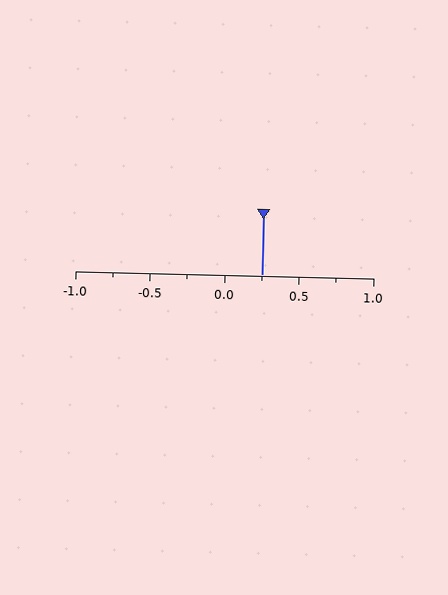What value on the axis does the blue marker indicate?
The marker indicates approximately 0.25.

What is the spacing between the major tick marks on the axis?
The major ticks are spaced 0.5 apart.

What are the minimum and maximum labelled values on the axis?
The axis runs from -1.0 to 1.0.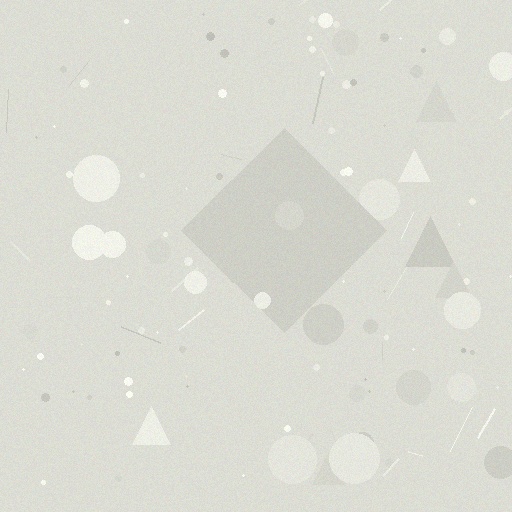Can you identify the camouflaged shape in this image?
The camouflaged shape is a diamond.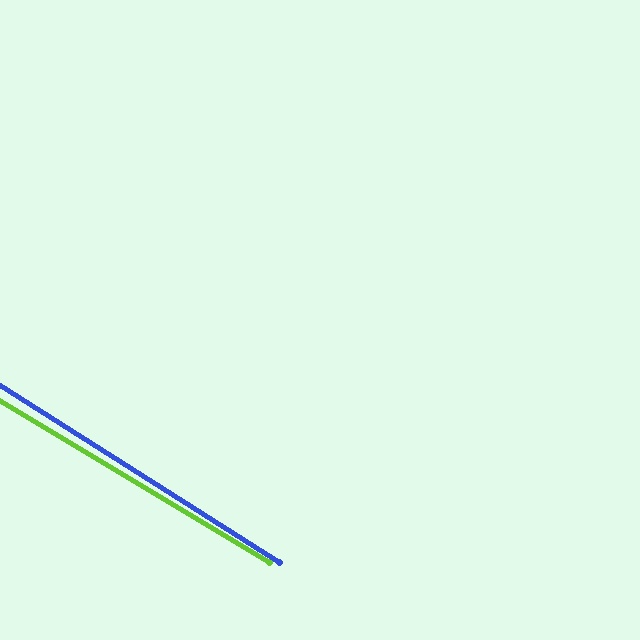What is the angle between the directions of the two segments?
Approximately 1 degree.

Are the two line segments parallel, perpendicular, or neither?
Parallel — their directions differ by only 1.4°.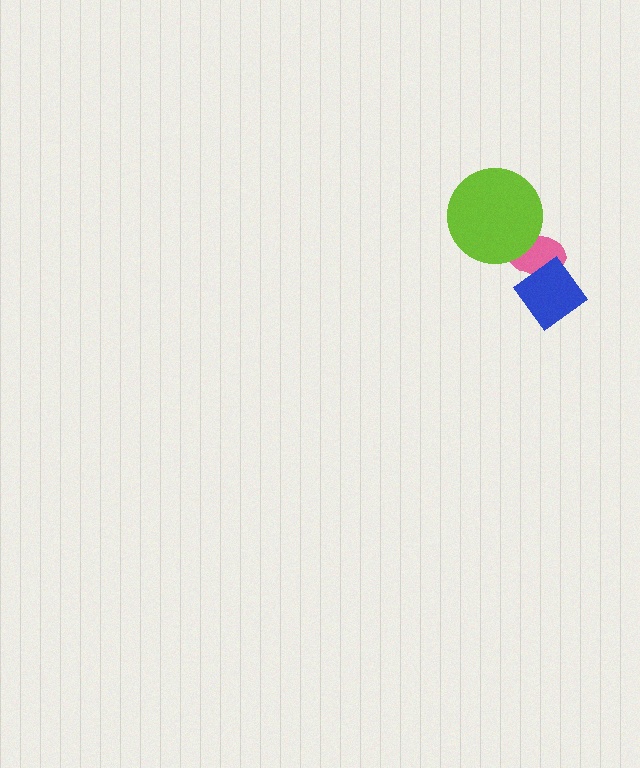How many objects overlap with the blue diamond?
1 object overlaps with the blue diamond.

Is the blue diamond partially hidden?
No, no other shape covers it.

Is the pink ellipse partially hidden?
Yes, it is partially covered by another shape.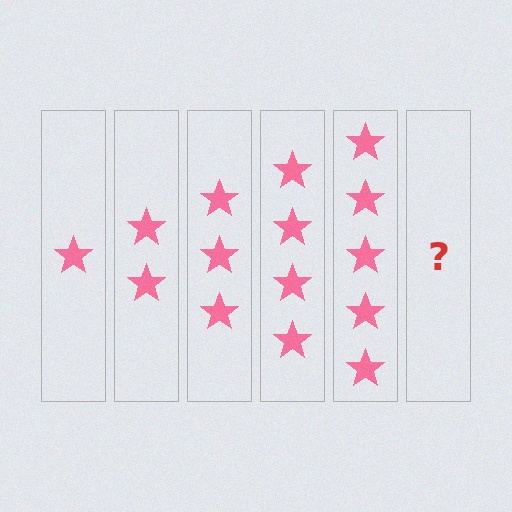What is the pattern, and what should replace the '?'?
The pattern is that each step adds one more star. The '?' should be 6 stars.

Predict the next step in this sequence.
The next step is 6 stars.